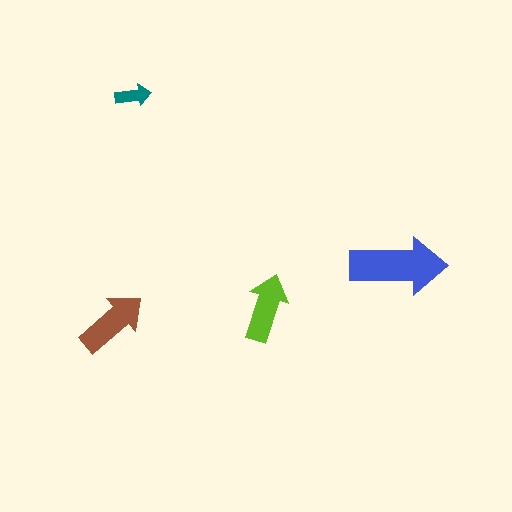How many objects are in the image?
There are 4 objects in the image.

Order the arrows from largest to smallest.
the blue one, the brown one, the lime one, the teal one.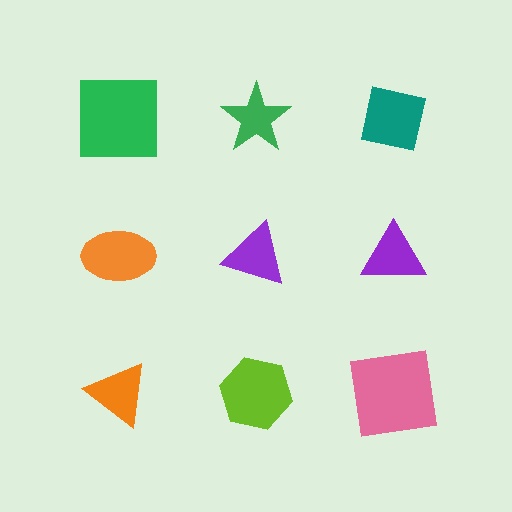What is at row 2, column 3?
A purple triangle.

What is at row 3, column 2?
A lime hexagon.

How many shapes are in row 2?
3 shapes.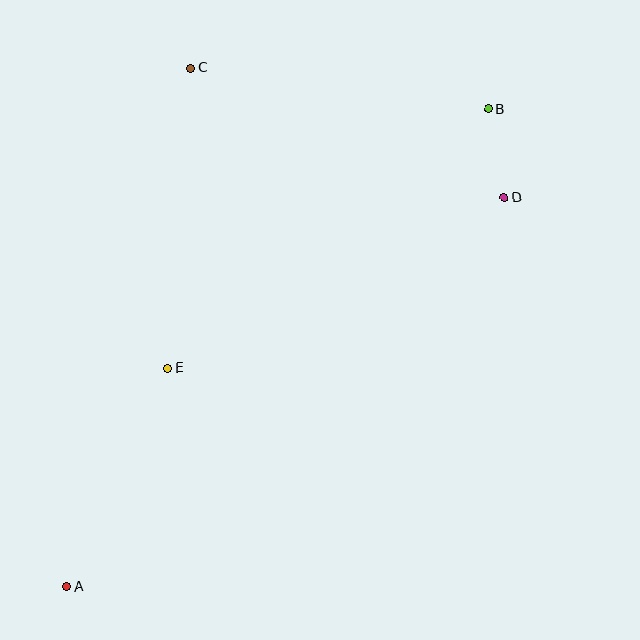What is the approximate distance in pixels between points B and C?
The distance between B and C is approximately 300 pixels.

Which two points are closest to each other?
Points B and D are closest to each other.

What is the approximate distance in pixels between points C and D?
The distance between C and D is approximately 339 pixels.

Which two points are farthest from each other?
Points A and B are farthest from each other.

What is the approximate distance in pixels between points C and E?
The distance between C and E is approximately 301 pixels.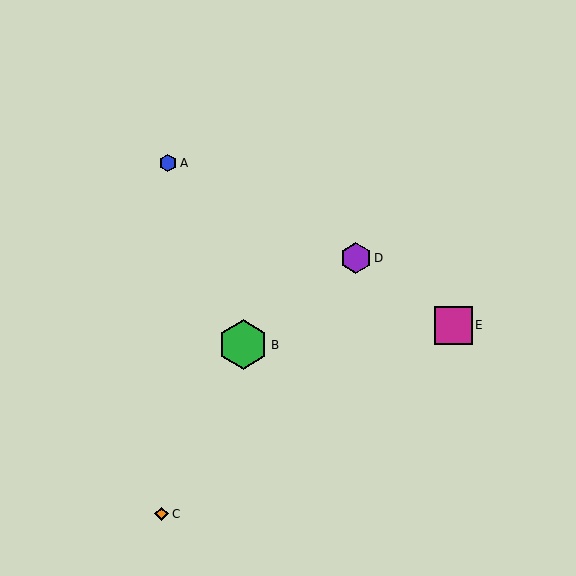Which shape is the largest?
The green hexagon (labeled B) is the largest.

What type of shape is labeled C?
Shape C is an orange diamond.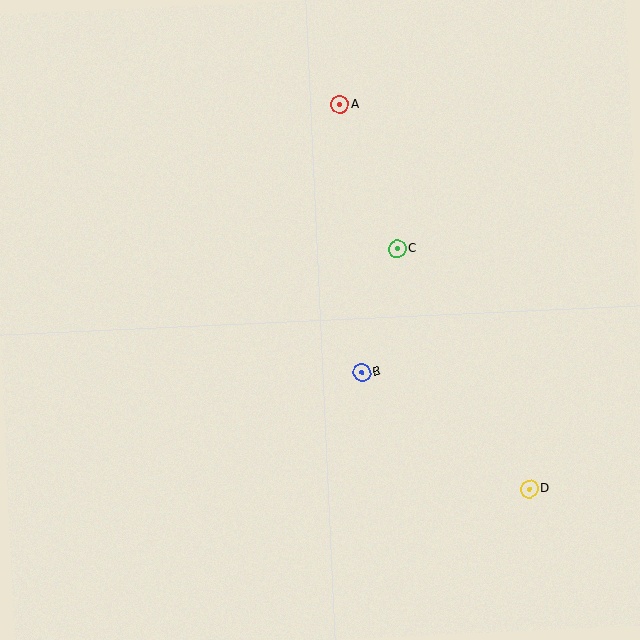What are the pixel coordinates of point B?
Point B is at (361, 372).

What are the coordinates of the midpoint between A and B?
The midpoint between A and B is at (351, 238).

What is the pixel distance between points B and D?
The distance between B and D is 204 pixels.